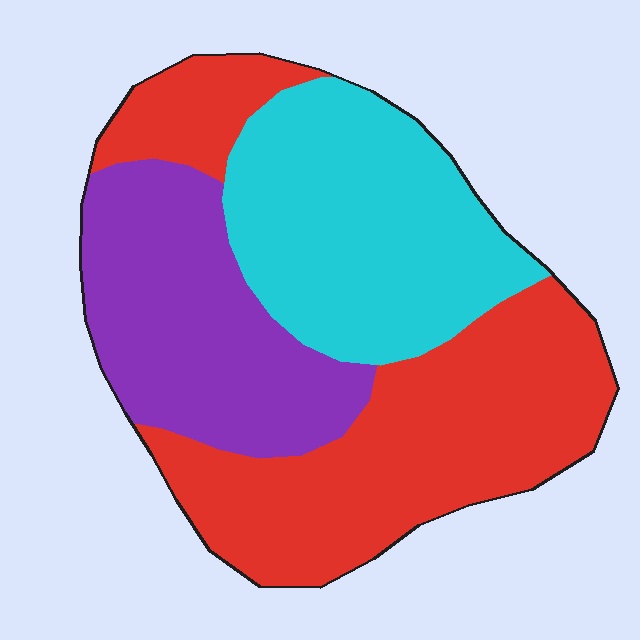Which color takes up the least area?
Purple, at roughly 25%.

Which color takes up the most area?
Red, at roughly 40%.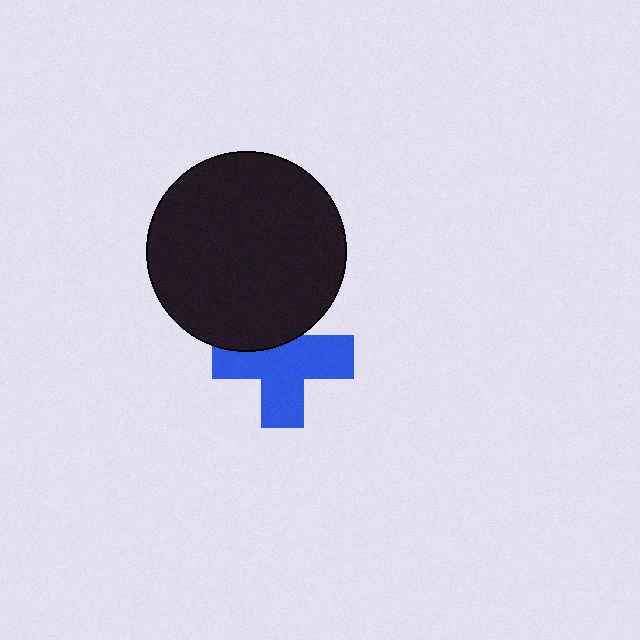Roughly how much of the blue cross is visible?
Most of it is visible (roughly 69%).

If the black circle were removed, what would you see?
You would see the complete blue cross.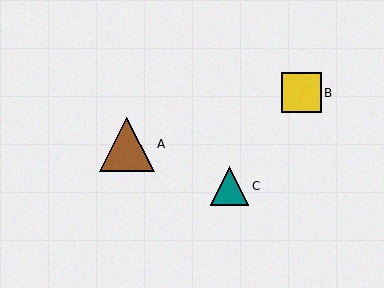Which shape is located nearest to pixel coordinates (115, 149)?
The brown triangle (labeled A) at (127, 144) is nearest to that location.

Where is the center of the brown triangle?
The center of the brown triangle is at (127, 144).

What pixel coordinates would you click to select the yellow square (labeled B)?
Click at (301, 93) to select the yellow square B.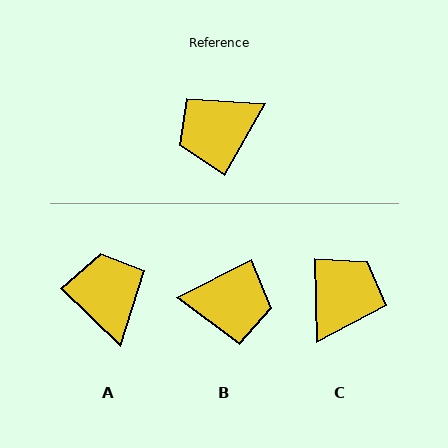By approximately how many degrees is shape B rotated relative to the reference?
Approximately 146 degrees counter-clockwise.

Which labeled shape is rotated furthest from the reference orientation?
C, about 149 degrees away.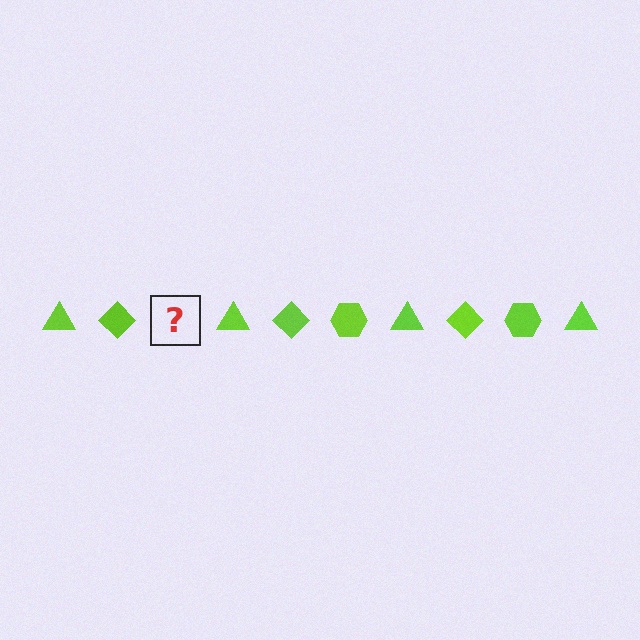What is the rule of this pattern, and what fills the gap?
The rule is that the pattern cycles through triangle, diamond, hexagon shapes in lime. The gap should be filled with a lime hexagon.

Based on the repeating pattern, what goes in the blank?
The blank should be a lime hexagon.